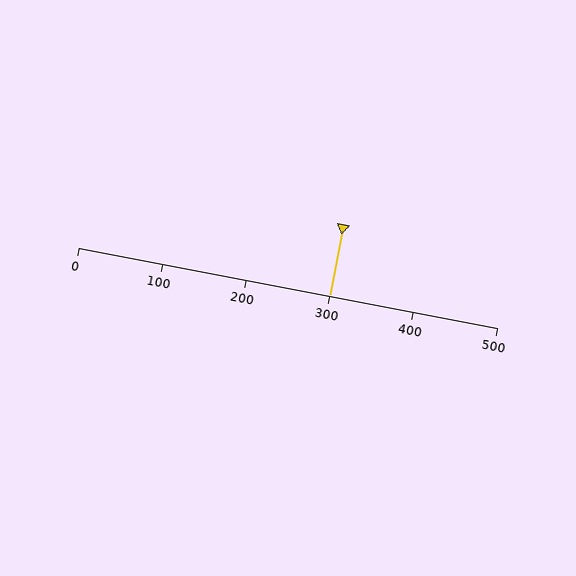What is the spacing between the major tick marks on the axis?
The major ticks are spaced 100 apart.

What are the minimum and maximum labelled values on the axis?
The axis runs from 0 to 500.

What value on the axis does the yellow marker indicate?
The marker indicates approximately 300.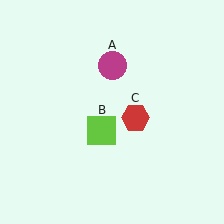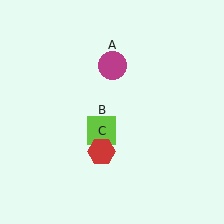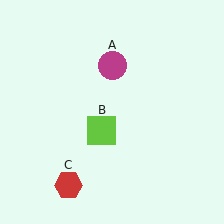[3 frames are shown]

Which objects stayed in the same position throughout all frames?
Magenta circle (object A) and lime square (object B) remained stationary.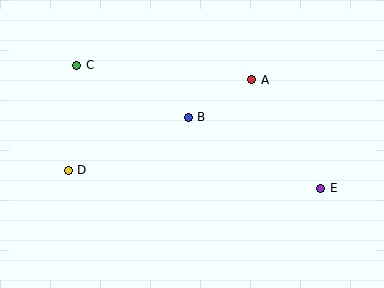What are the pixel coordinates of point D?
Point D is at (68, 170).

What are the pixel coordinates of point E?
Point E is at (321, 188).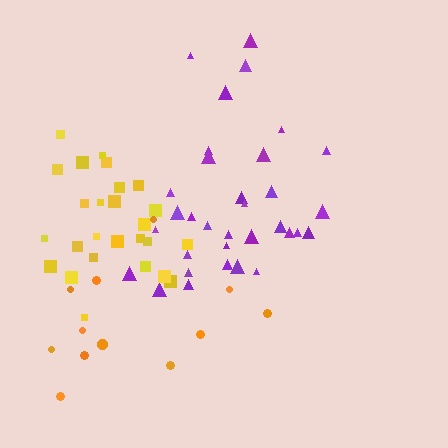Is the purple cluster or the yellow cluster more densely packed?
Yellow.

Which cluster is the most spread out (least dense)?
Orange.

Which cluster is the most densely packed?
Yellow.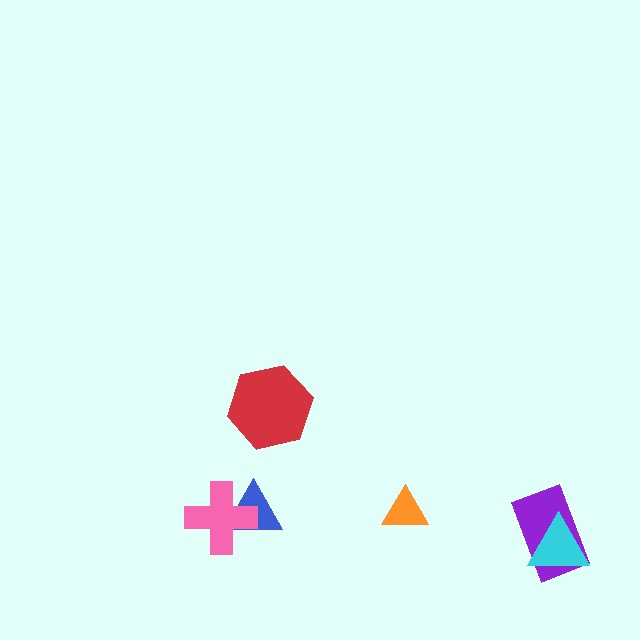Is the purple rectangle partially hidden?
Yes, it is partially covered by another shape.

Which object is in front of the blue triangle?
The pink cross is in front of the blue triangle.